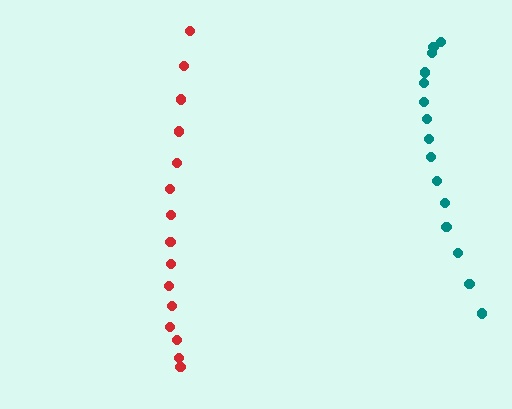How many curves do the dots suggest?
There are 2 distinct paths.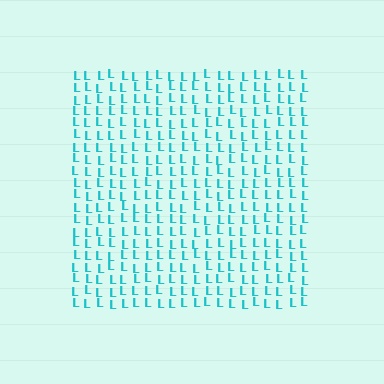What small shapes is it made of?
It is made of small letter L's.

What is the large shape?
The large shape is a square.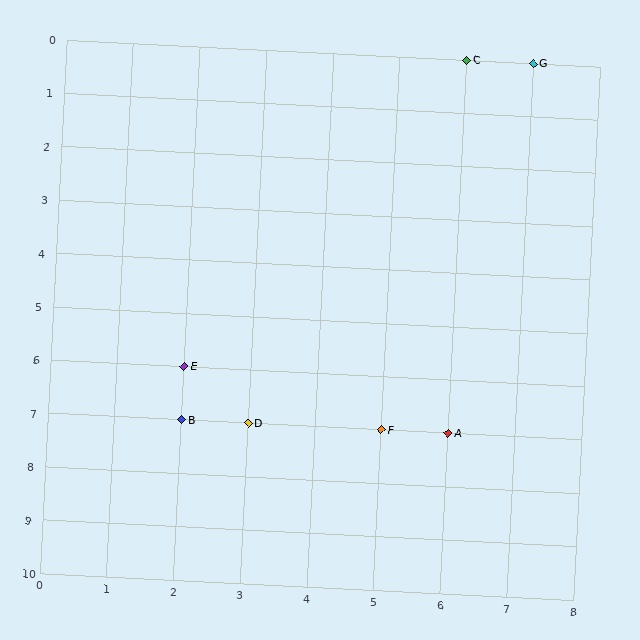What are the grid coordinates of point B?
Point B is at grid coordinates (2, 7).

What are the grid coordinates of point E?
Point E is at grid coordinates (2, 6).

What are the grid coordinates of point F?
Point F is at grid coordinates (5, 7).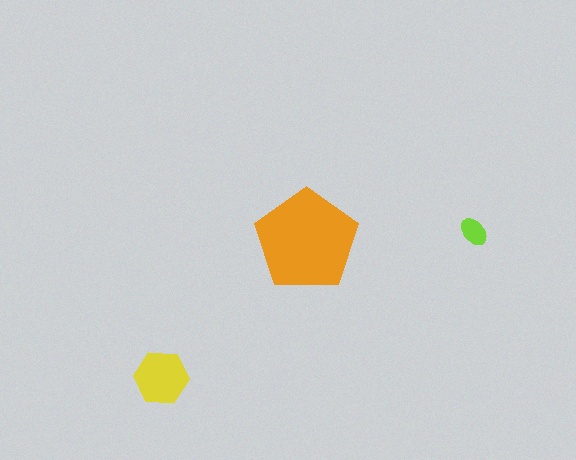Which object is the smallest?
The lime ellipse.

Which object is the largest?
The orange pentagon.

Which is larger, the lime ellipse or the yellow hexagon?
The yellow hexagon.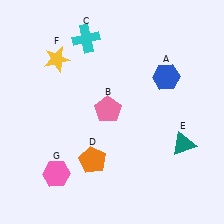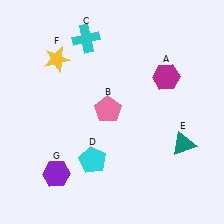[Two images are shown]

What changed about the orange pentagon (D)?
In Image 1, D is orange. In Image 2, it changed to cyan.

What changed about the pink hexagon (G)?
In Image 1, G is pink. In Image 2, it changed to purple.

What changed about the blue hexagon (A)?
In Image 1, A is blue. In Image 2, it changed to magenta.